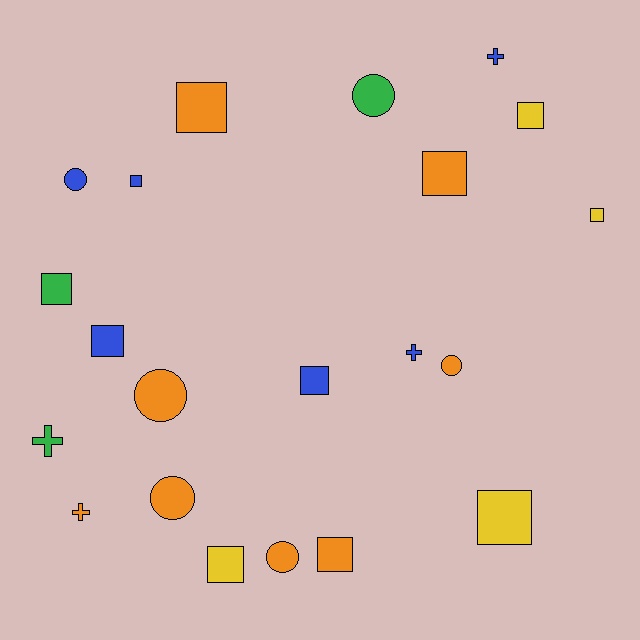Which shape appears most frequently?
Square, with 11 objects.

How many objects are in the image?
There are 21 objects.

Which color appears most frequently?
Orange, with 8 objects.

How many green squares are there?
There is 1 green square.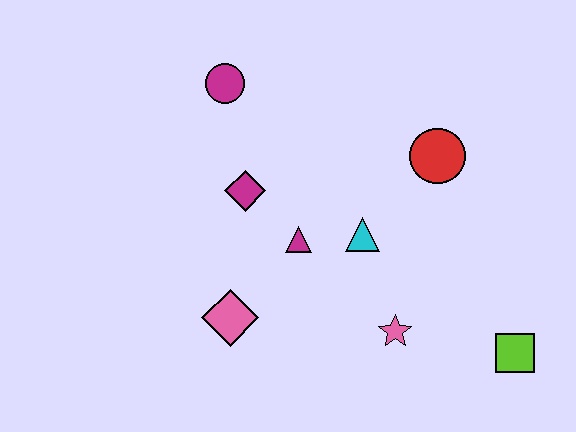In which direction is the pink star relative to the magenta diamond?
The pink star is to the right of the magenta diamond.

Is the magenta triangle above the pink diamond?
Yes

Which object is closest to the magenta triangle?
The cyan triangle is closest to the magenta triangle.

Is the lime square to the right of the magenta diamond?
Yes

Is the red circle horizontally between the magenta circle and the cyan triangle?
No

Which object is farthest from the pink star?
The magenta circle is farthest from the pink star.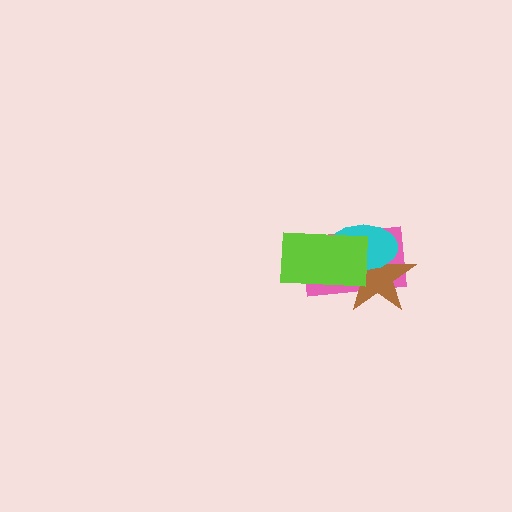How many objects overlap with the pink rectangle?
3 objects overlap with the pink rectangle.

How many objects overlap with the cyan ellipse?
3 objects overlap with the cyan ellipse.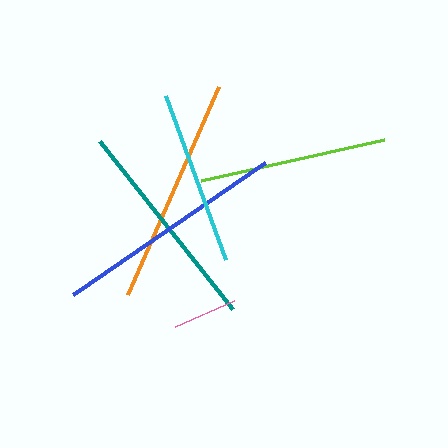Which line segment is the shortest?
The pink line is the shortest at approximately 65 pixels.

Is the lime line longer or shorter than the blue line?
The blue line is longer than the lime line.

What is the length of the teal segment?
The teal segment is approximately 214 pixels long.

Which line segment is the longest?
The blue line is the longest at approximately 234 pixels.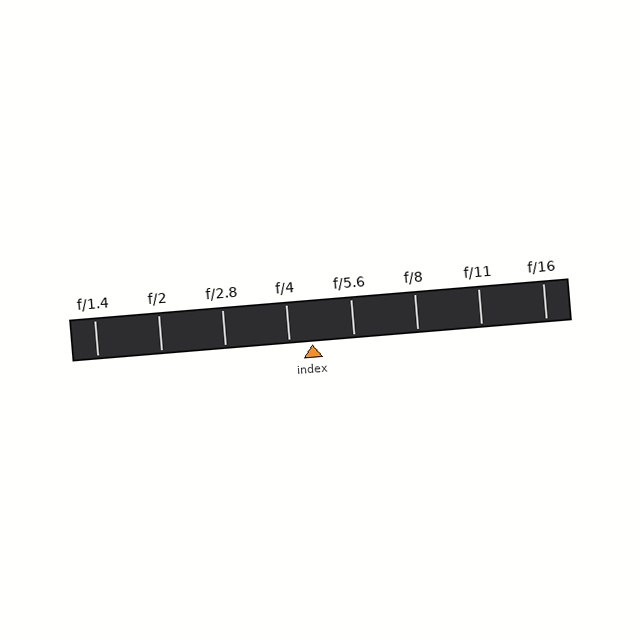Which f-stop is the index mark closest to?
The index mark is closest to f/4.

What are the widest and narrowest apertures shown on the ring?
The widest aperture shown is f/1.4 and the narrowest is f/16.